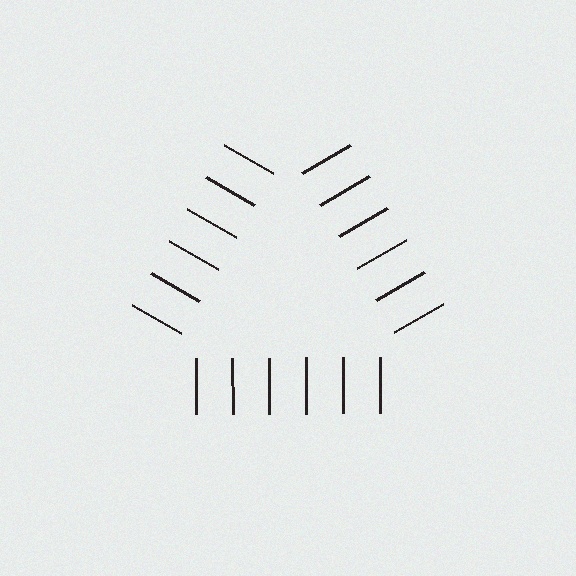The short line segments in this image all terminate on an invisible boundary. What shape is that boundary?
An illusory triangle — the line segments terminate on its edges but no continuous stroke is drawn.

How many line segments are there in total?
18 — 6 along each of the 3 edges.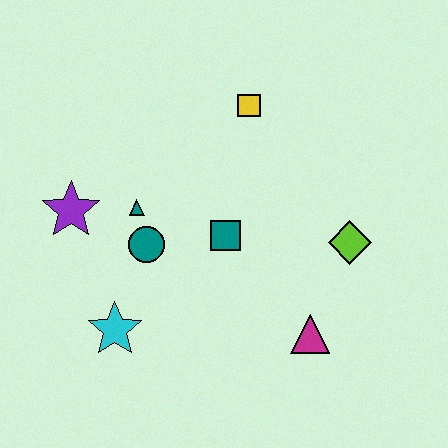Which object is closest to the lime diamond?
The magenta triangle is closest to the lime diamond.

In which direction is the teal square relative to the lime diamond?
The teal square is to the left of the lime diamond.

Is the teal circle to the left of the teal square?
Yes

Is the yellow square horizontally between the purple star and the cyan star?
No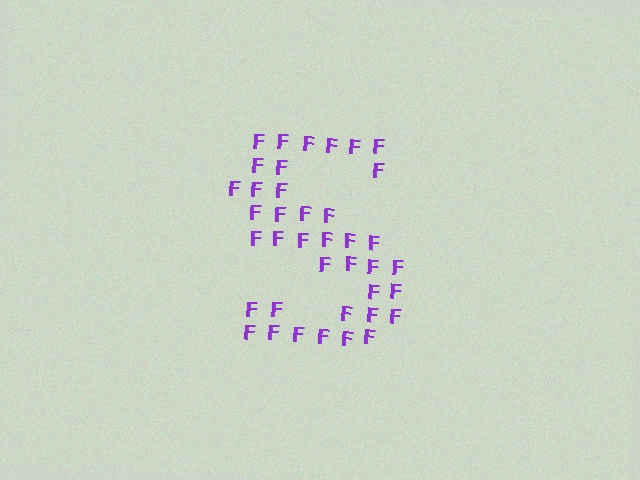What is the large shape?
The large shape is the letter S.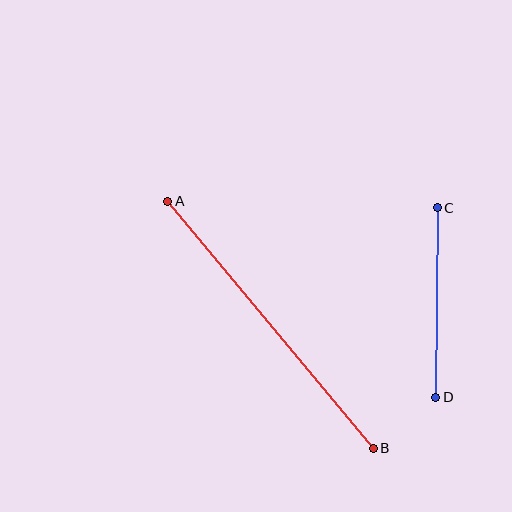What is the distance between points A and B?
The distance is approximately 321 pixels.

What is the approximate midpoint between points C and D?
The midpoint is at approximately (437, 303) pixels.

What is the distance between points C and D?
The distance is approximately 189 pixels.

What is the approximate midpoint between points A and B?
The midpoint is at approximately (270, 325) pixels.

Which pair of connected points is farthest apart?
Points A and B are farthest apart.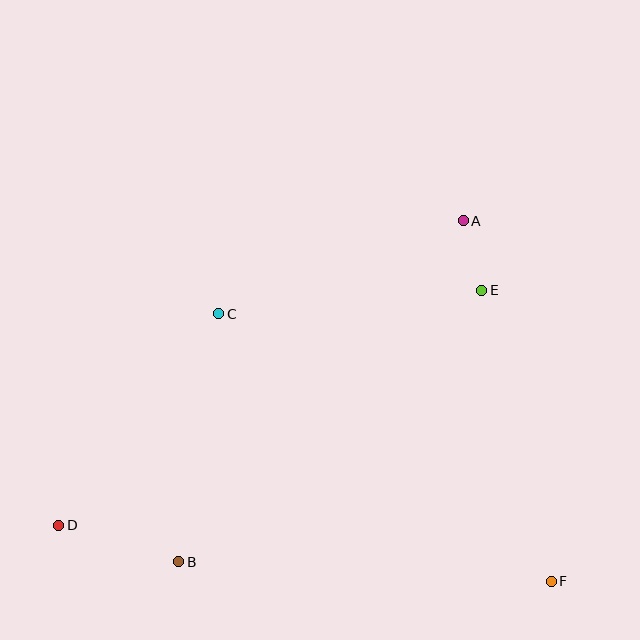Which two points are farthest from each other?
Points A and D are farthest from each other.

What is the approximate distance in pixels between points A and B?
The distance between A and B is approximately 444 pixels.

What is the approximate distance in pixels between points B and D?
The distance between B and D is approximately 126 pixels.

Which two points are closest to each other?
Points A and E are closest to each other.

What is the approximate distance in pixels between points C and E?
The distance between C and E is approximately 264 pixels.